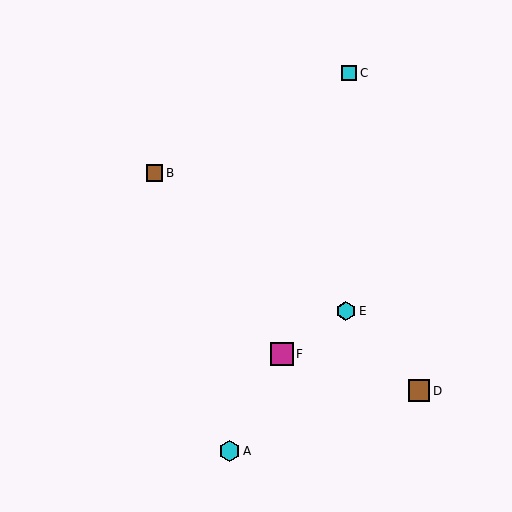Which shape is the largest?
The magenta square (labeled F) is the largest.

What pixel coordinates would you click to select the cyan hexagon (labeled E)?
Click at (346, 311) to select the cyan hexagon E.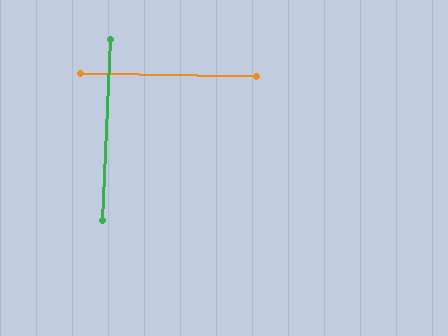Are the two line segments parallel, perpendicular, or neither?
Perpendicular — they meet at approximately 89°.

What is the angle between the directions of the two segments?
Approximately 89 degrees.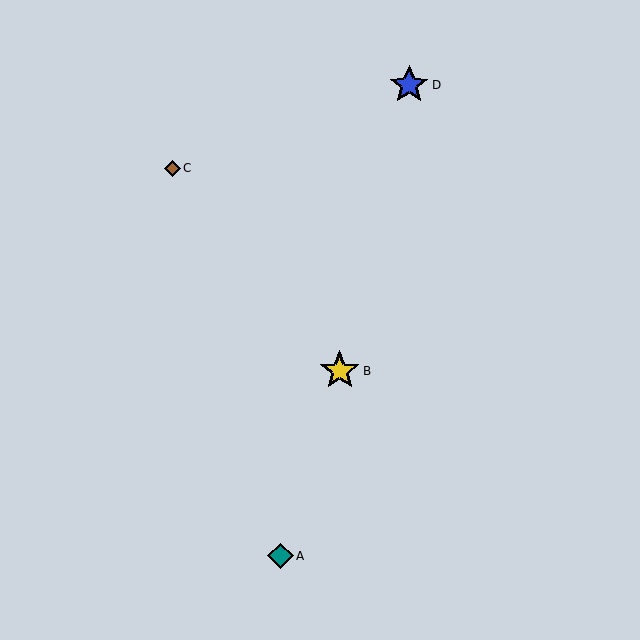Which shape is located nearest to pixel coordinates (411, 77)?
The blue star (labeled D) at (409, 85) is nearest to that location.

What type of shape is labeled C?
Shape C is a brown diamond.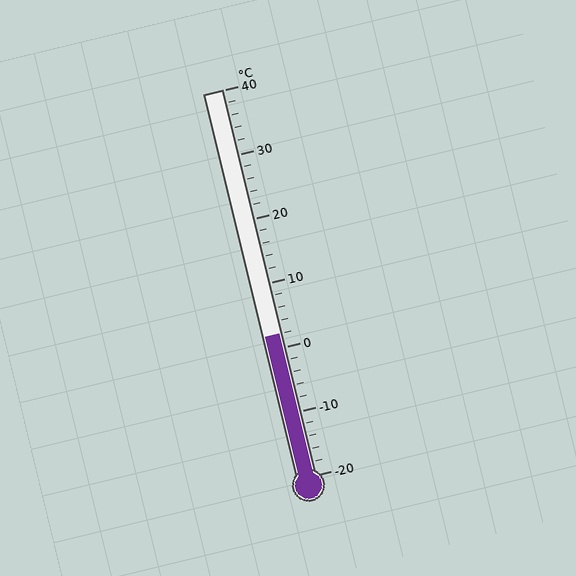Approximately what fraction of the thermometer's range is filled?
The thermometer is filled to approximately 35% of its range.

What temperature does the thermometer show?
The thermometer shows approximately 2°C.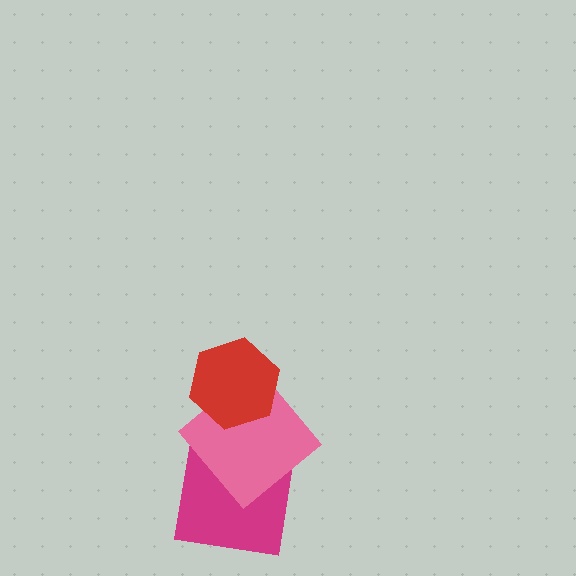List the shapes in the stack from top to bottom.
From top to bottom: the red hexagon, the pink diamond, the magenta square.